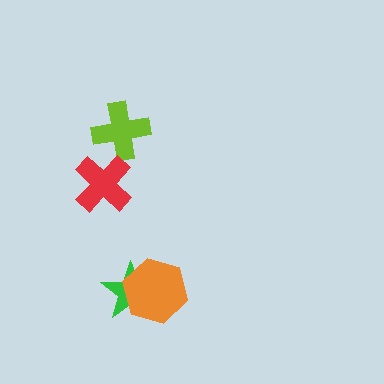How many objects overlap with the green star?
1 object overlaps with the green star.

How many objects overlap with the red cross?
0 objects overlap with the red cross.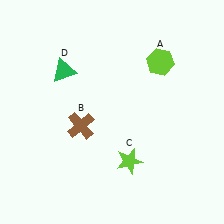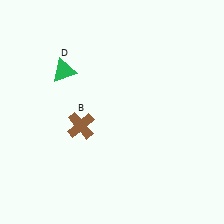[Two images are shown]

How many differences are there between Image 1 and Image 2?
There are 2 differences between the two images.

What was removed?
The lime star (C), the lime hexagon (A) were removed in Image 2.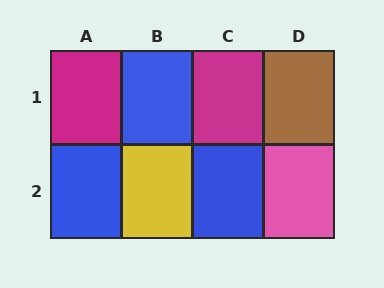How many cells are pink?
1 cell is pink.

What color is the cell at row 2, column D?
Pink.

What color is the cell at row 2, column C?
Blue.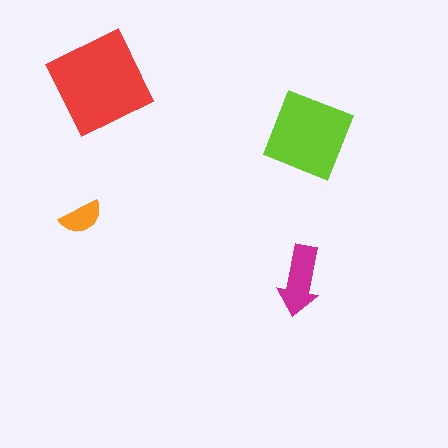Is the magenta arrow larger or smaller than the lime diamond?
Smaller.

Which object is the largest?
The red square.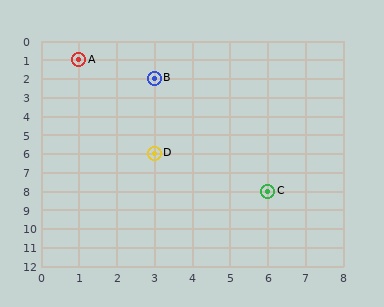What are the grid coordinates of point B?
Point B is at grid coordinates (3, 2).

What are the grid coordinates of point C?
Point C is at grid coordinates (6, 8).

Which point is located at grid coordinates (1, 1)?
Point A is at (1, 1).